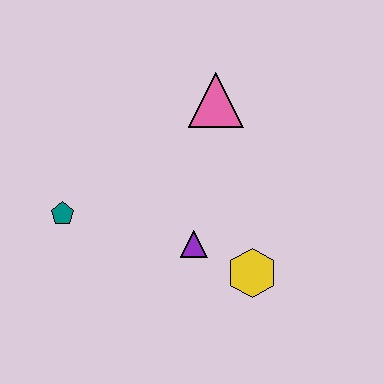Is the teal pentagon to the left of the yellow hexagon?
Yes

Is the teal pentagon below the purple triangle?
No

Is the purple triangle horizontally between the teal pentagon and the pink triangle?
Yes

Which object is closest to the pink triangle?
The purple triangle is closest to the pink triangle.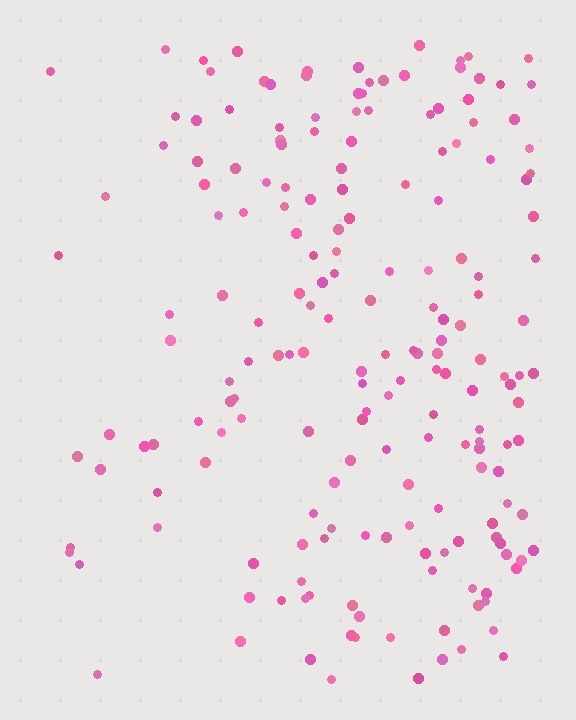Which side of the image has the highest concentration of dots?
The right.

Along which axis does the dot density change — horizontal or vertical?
Horizontal.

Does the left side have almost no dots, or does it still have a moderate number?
Still a moderate number, just noticeably fewer than the right.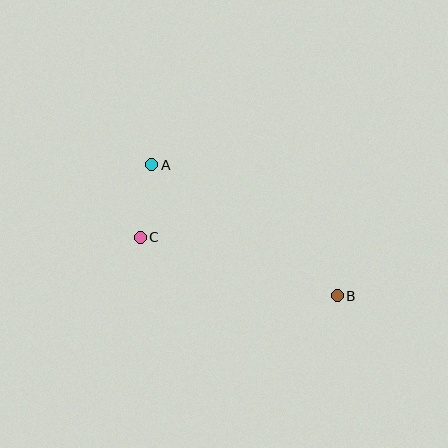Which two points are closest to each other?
Points A and C are closest to each other.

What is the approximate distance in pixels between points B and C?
The distance between B and C is approximately 206 pixels.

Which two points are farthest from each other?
Points A and B are farthest from each other.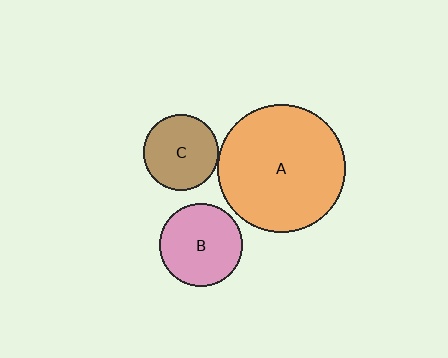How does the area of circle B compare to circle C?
Approximately 1.2 times.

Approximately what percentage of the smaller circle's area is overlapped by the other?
Approximately 5%.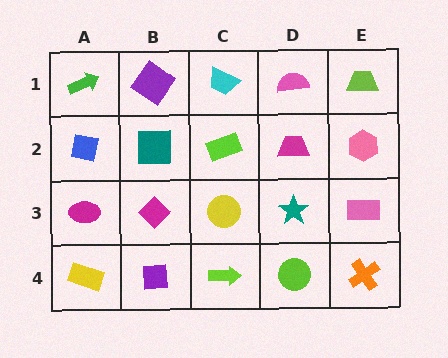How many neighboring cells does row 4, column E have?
2.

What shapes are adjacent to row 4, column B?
A magenta diamond (row 3, column B), a yellow rectangle (row 4, column A), a lime arrow (row 4, column C).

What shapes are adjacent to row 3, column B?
A teal square (row 2, column B), a purple square (row 4, column B), a magenta ellipse (row 3, column A), a yellow circle (row 3, column C).